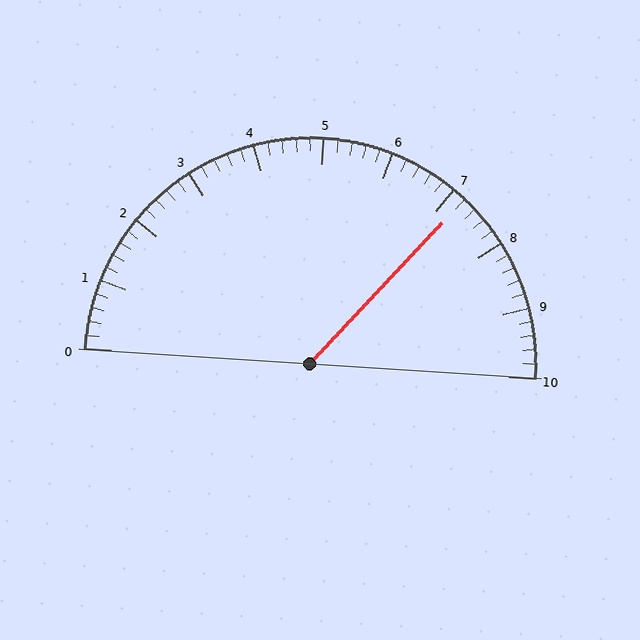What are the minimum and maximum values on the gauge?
The gauge ranges from 0 to 10.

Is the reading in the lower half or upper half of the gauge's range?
The reading is in the upper half of the range (0 to 10).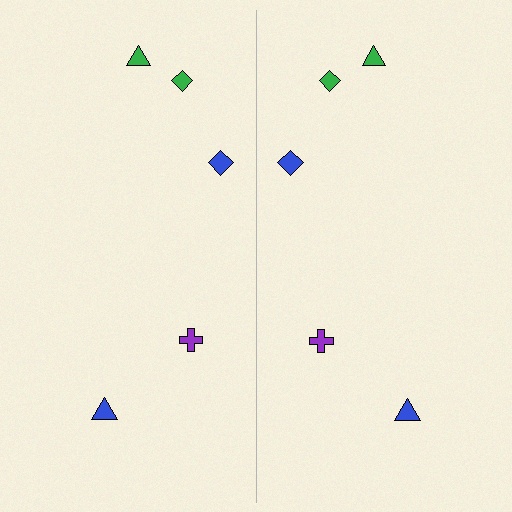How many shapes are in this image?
There are 10 shapes in this image.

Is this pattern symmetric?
Yes, this pattern has bilateral (reflection) symmetry.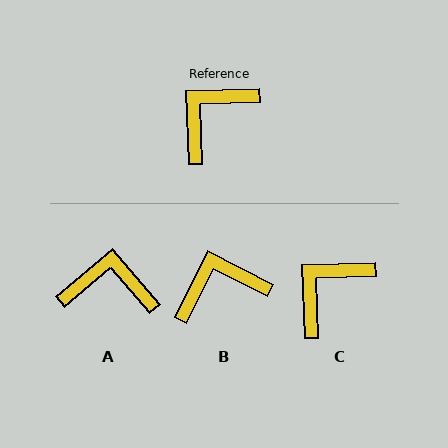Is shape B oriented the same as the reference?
No, it is off by about 29 degrees.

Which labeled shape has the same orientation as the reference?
C.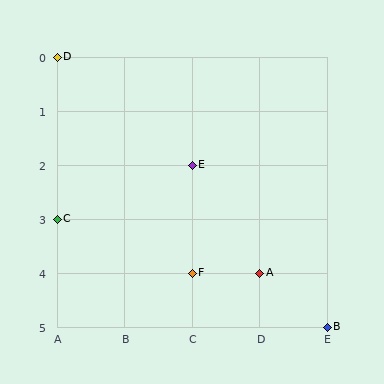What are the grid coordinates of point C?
Point C is at grid coordinates (A, 3).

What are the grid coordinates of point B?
Point B is at grid coordinates (E, 5).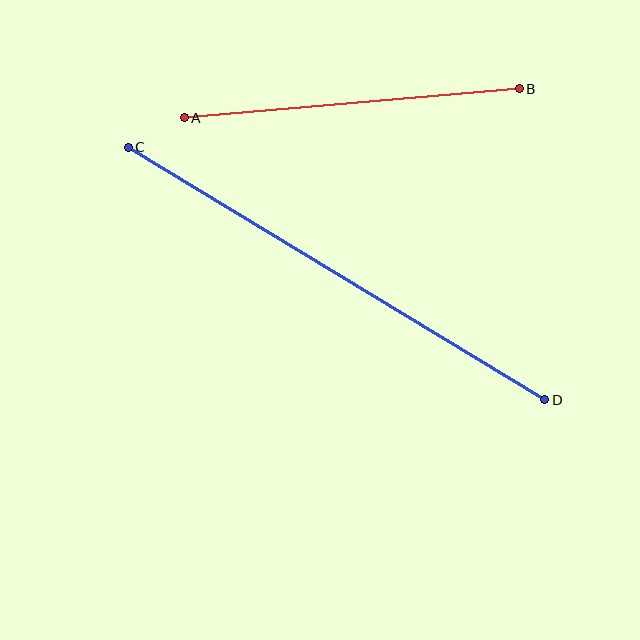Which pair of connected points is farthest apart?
Points C and D are farthest apart.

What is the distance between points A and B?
The distance is approximately 336 pixels.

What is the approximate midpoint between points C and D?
The midpoint is at approximately (337, 273) pixels.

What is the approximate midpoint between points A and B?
The midpoint is at approximately (352, 103) pixels.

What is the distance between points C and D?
The distance is approximately 487 pixels.